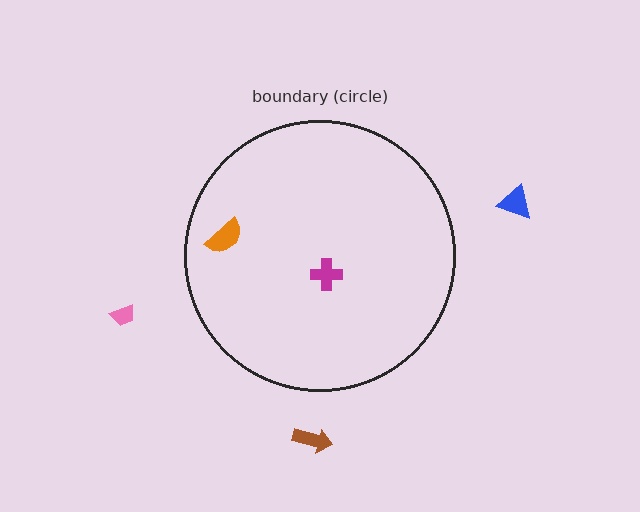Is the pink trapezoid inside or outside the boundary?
Outside.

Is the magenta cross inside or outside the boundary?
Inside.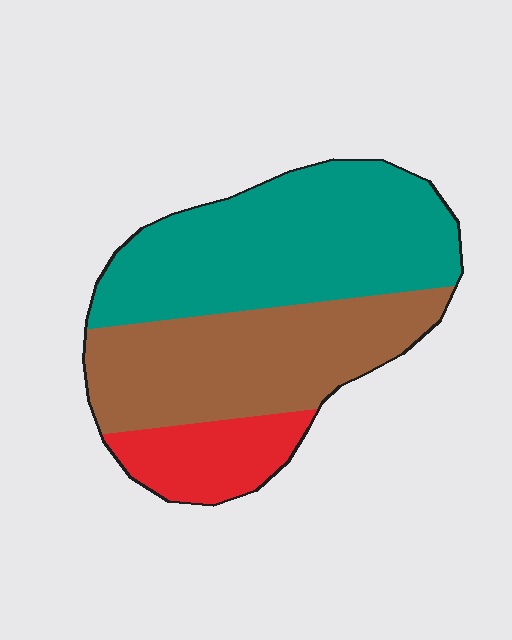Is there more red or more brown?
Brown.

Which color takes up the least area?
Red, at roughly 15%.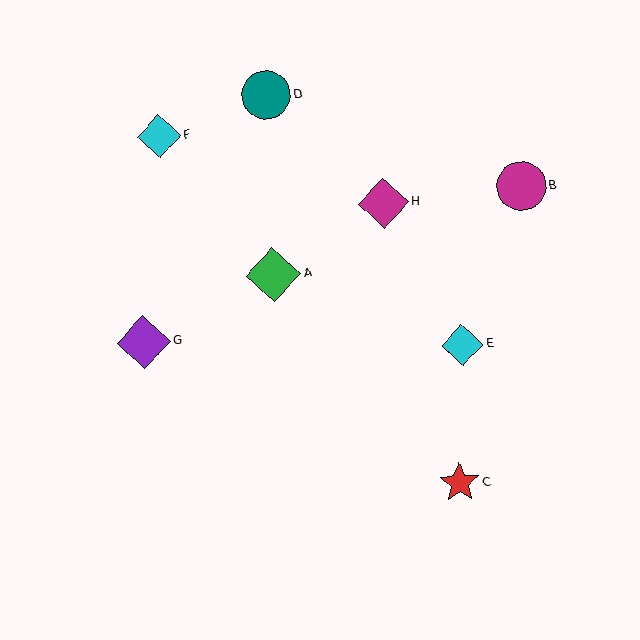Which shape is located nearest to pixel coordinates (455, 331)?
The cyan diamond (labeled E) at (462, 345) is nearest to that location.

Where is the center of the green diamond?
The center of the green diamond is at (273, 275).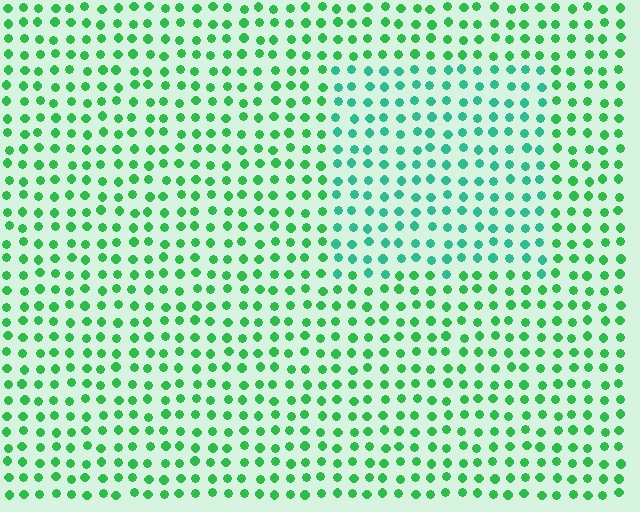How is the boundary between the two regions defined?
The boundary is defined purely by a slight shift in hue (about 30 degrees). Spacing, size, and orientation are identical on both sides.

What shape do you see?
I see a rectangle.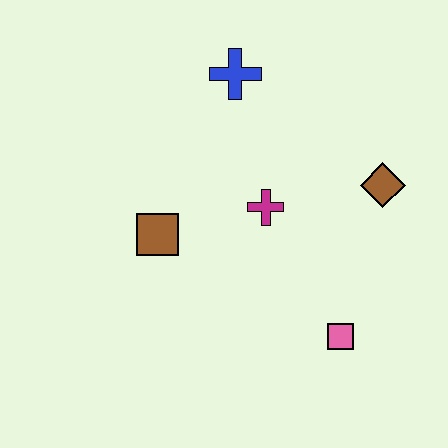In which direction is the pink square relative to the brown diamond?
The pink square is below the brown diamond.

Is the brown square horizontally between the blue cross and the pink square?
No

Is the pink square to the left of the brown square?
No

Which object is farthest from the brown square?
The brown diamond is farthest from the brown square.